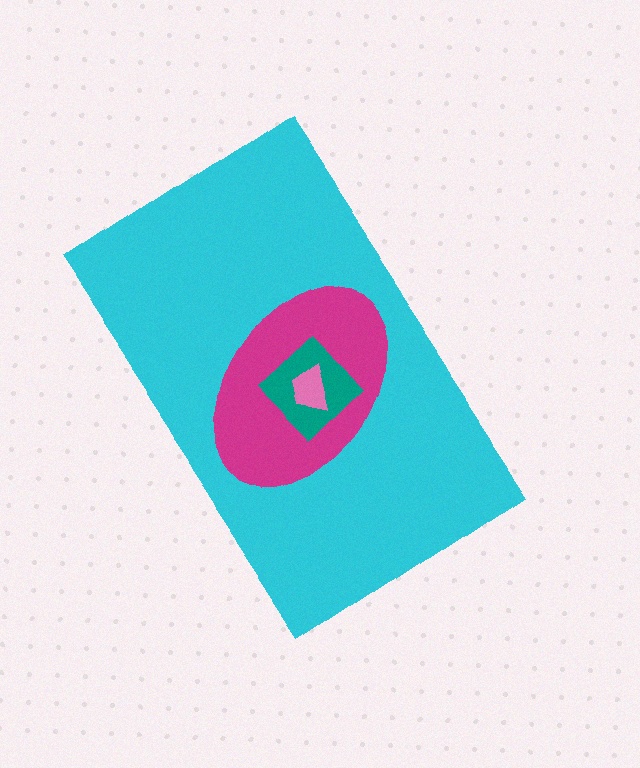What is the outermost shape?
The cyan rectangle.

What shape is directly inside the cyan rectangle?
The magenta ellipse.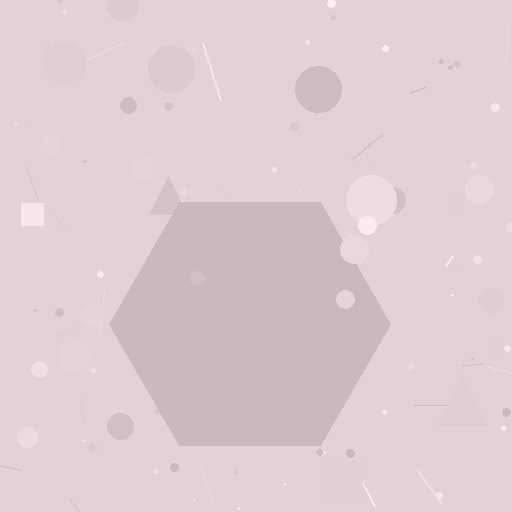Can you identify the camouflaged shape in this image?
The camouflaged shape is a hexagon.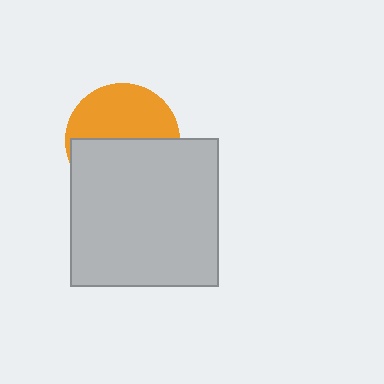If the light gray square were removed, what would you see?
You would see the complete orange circle.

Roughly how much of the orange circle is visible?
About half of it is visible (roughly 47%).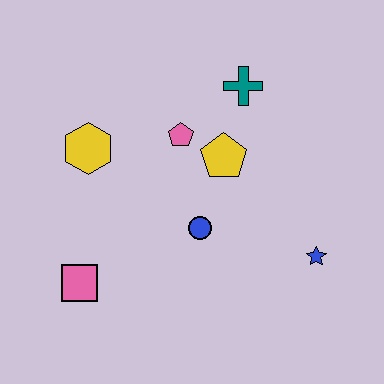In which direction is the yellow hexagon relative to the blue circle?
The yellow hexagon is to the left of the blue circle.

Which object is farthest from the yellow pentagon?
The pink square is farthest from the yellow pentagon.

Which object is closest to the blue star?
The blue circle is closest to the blue star.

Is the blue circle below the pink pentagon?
Yes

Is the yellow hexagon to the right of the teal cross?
No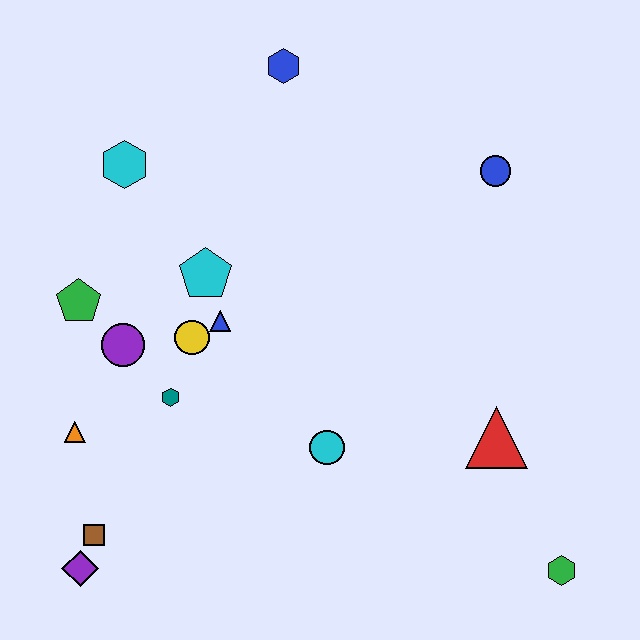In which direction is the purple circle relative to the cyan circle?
The purple circle is to the left of the cyan circle.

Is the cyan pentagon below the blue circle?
Yes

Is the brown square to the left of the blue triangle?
Yes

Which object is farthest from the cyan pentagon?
The green hexagon is farthest from the cyan pentagon.